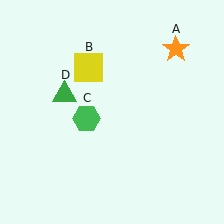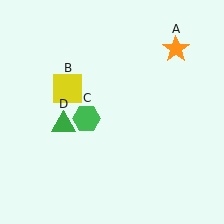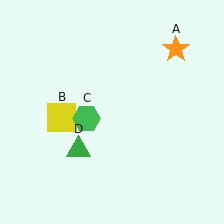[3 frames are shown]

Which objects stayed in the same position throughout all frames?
Orange star (object A) and green hexagon (object C) remained stationary.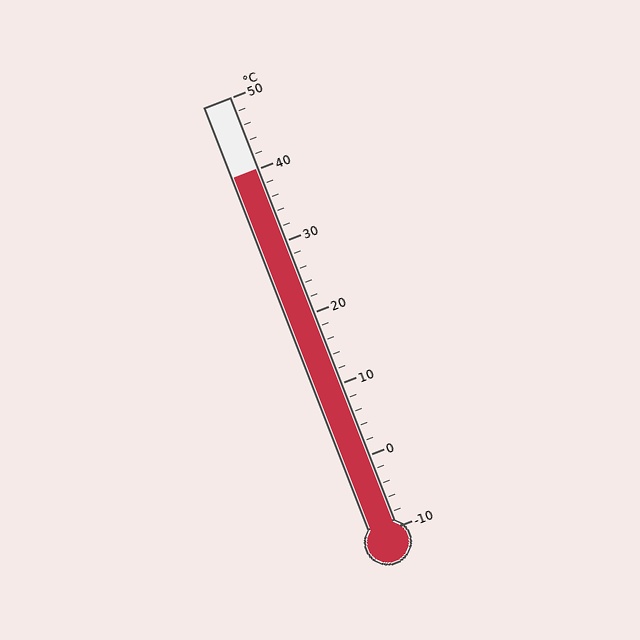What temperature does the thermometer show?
The thermometer shows approximately 40°C.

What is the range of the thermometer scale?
The thermometer scale ranges from -10°C to 50°C.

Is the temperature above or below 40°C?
The temperature is at 40°C.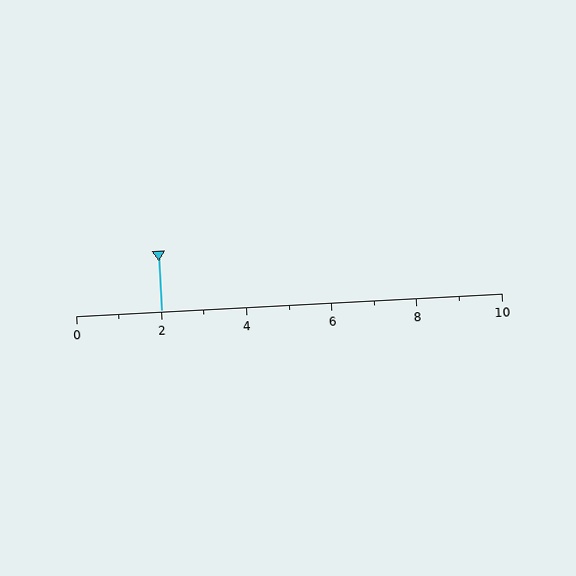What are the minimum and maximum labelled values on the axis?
The axis runs from 0 to 10.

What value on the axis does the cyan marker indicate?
The marker indicates approximately 2.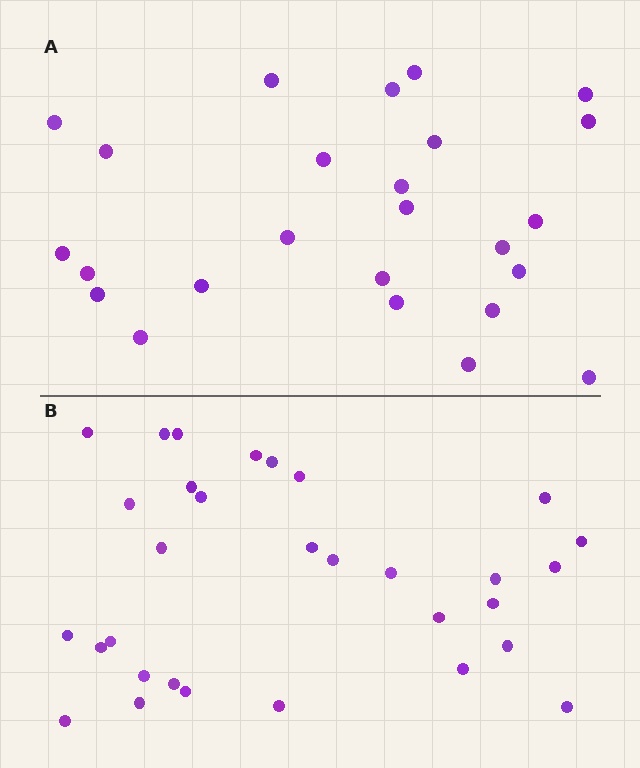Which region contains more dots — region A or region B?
Region B (the bottom region) has more dots.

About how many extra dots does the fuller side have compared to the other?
Region B has about 6 more dots than region A.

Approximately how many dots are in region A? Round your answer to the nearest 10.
About 20 dots. (The exact count is 25, which rounds to 20.)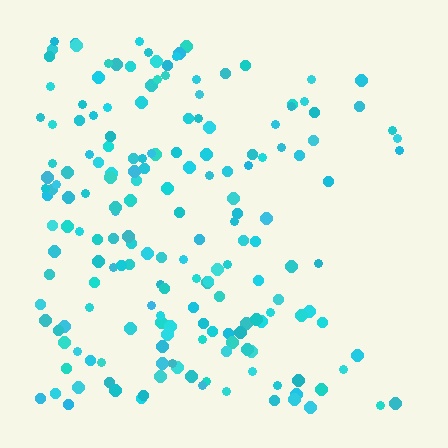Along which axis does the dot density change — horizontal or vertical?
Horizontal.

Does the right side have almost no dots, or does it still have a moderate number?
Still a moderate number, just noticeably fewer than the left.